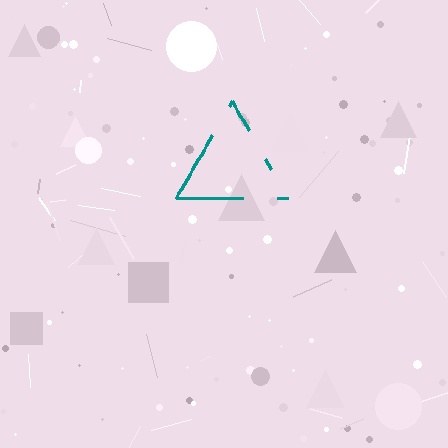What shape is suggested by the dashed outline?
The dashed outline suggests a triangle.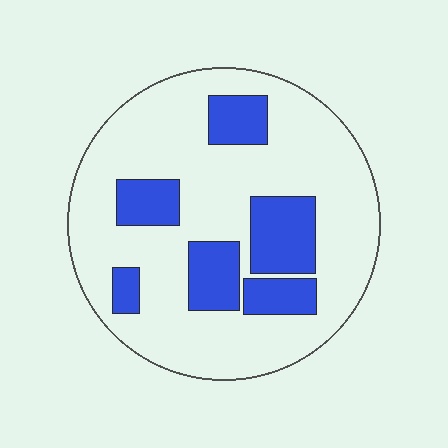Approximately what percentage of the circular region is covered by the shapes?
Approximately 25%.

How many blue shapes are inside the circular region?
6.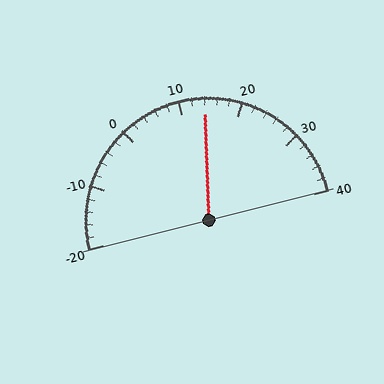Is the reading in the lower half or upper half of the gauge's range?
The reading is in the upper half of the range (-20 to 40).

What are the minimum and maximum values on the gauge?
The gauge ranges from -20 to 40.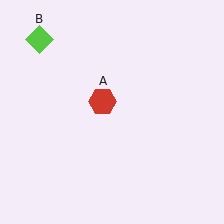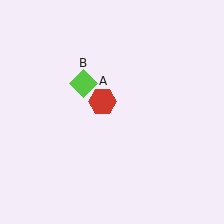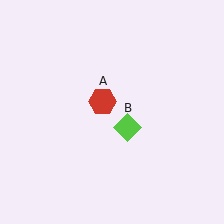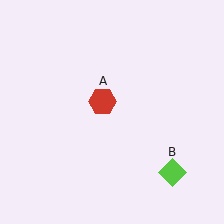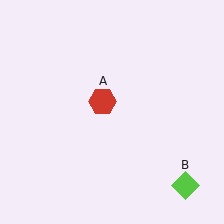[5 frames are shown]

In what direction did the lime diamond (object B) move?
The lime diamond (object B) moved down and to the right.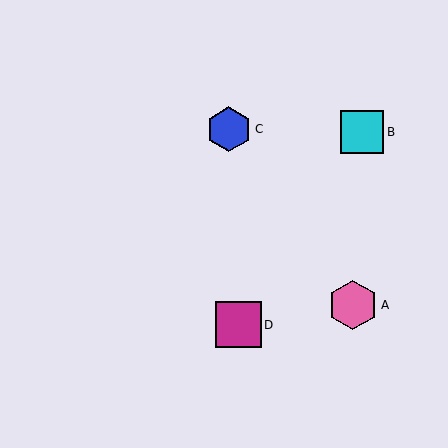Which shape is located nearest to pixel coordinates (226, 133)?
The blue hexagon (labeled C) at (229, 129) is nearest to that location.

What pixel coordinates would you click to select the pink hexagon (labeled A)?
Click at (353, 305) to select the pink hexagon A.